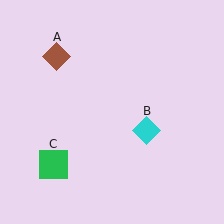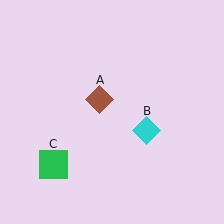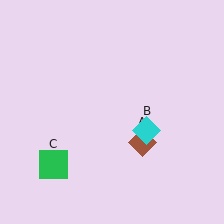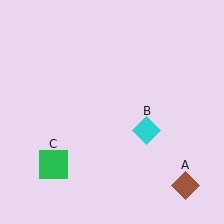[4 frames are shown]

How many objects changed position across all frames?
1 object changed position: brown diamond (object A).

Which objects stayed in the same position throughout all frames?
Cyan diamond (object B) and green square (object C) remained stationary.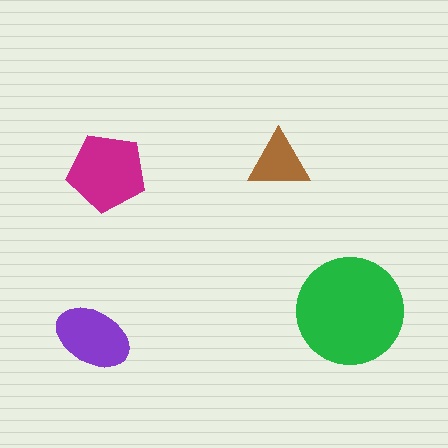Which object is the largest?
The green circle.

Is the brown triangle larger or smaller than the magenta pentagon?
Smaller.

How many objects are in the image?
There are 4 objects in the image.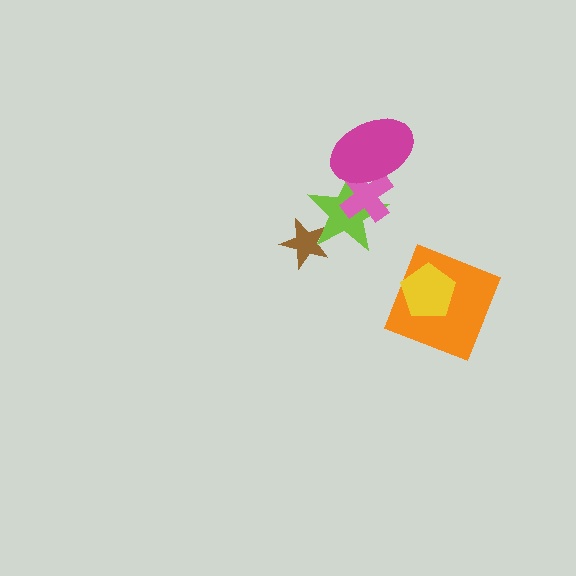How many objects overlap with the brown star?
1 object overlaps with the brown star.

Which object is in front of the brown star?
The lime star is in front of the brown star.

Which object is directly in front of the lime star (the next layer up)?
The pink cross is directly in front of the lime star.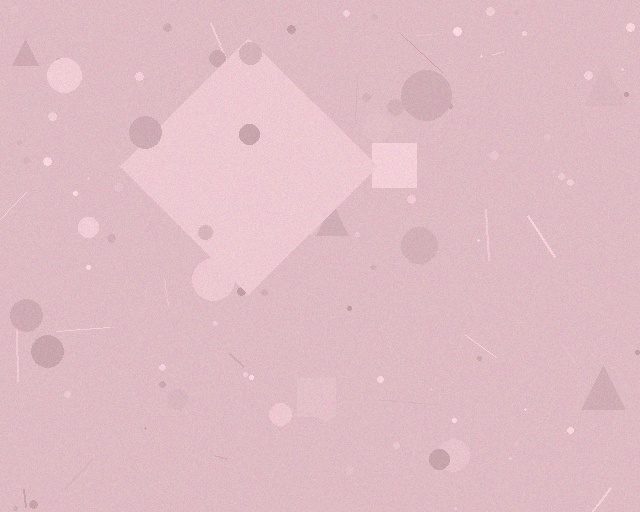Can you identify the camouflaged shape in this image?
The camouflaged shape is a diamond.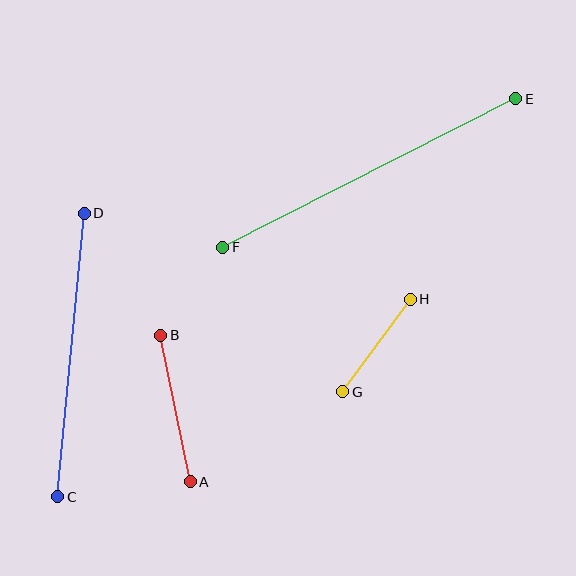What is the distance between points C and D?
The distance is approximately 285 pixels.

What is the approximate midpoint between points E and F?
The midpoint is at approximately (369, 173) pixels.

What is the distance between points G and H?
The distance is approximately 115 pixels.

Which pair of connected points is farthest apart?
Points E and F are farthest apart.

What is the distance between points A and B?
The distance is approximately 150 pixels.